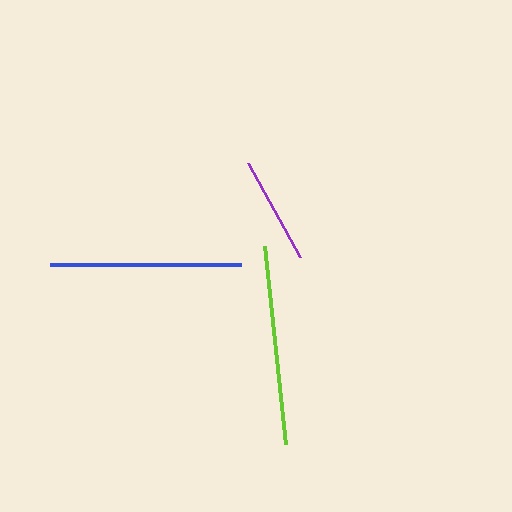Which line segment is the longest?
The lime line is the longest at approximately 199 pixels.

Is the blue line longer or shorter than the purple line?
The blue line is longer than the purple line.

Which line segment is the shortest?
The purple line is the shortest at approximately 108 pixels.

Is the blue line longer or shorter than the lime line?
The lime line is longer than the blue line.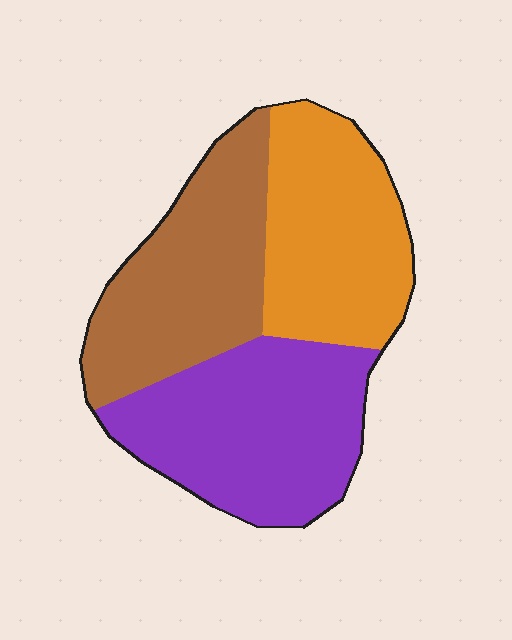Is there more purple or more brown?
Purple.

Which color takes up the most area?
Purple, at roughly 35%.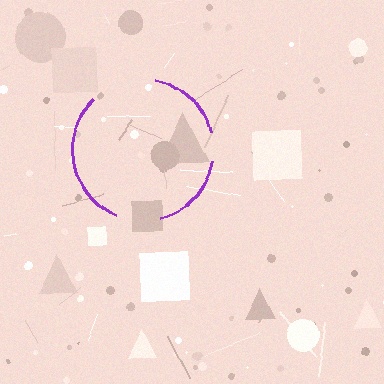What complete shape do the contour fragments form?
The contour fragments form a circle.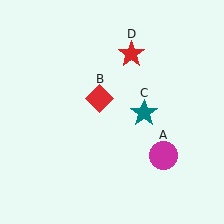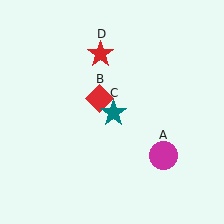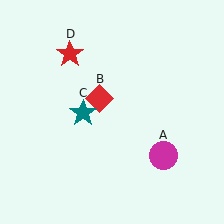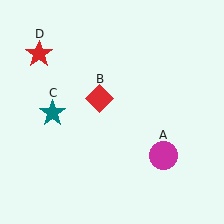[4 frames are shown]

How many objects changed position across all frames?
2 objects changed position: teal star (object C), red star (object D).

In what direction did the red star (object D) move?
The red star (object D) moved left.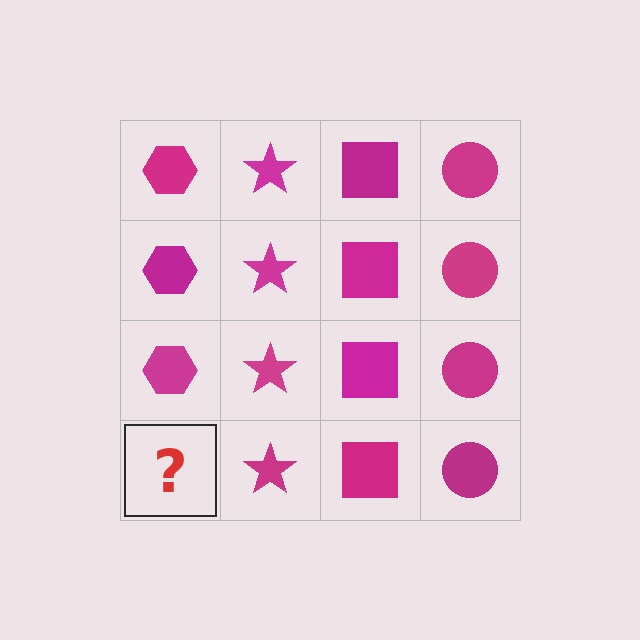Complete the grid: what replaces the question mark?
The question mark should be replaced with a magenta hexagon.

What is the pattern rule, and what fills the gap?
The rule is that each column has a consistent shape. The gap should be filled with a magenta hexagon.